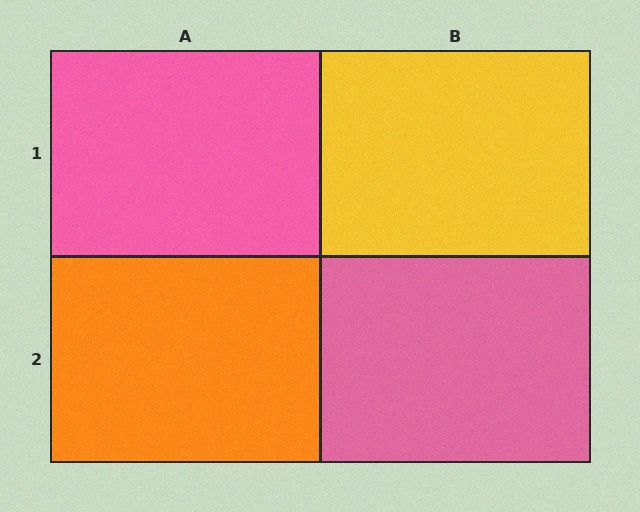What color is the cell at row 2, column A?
Orange.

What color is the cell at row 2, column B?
Pink.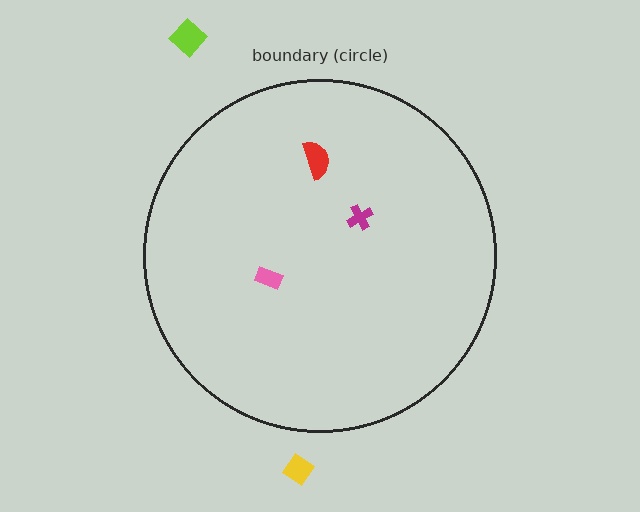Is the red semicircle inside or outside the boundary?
Inside.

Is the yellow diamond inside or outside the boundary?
Outside.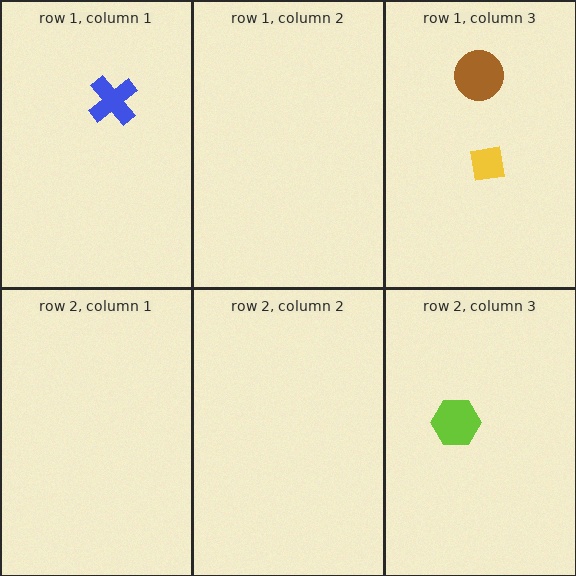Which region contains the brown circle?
The row 1, column 3 region.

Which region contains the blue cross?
The row 1, column 1 region.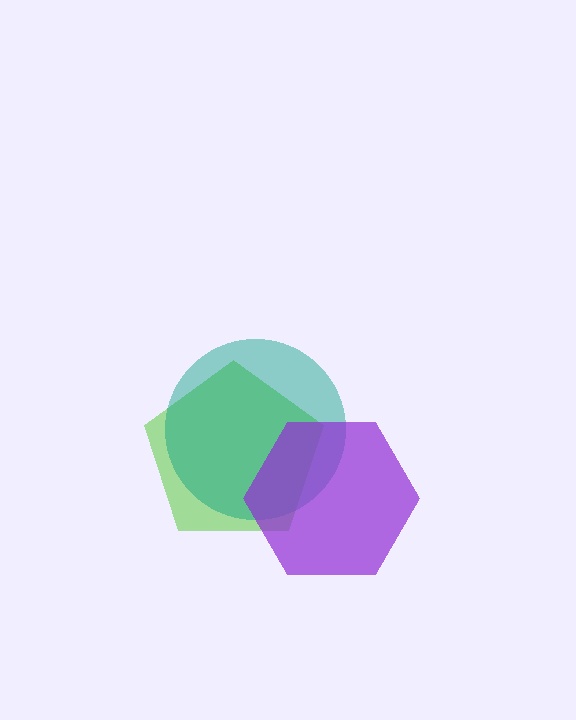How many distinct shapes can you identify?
There are 3 distinct shapes: a lime pentagon, a teal circle, a purple hexagon.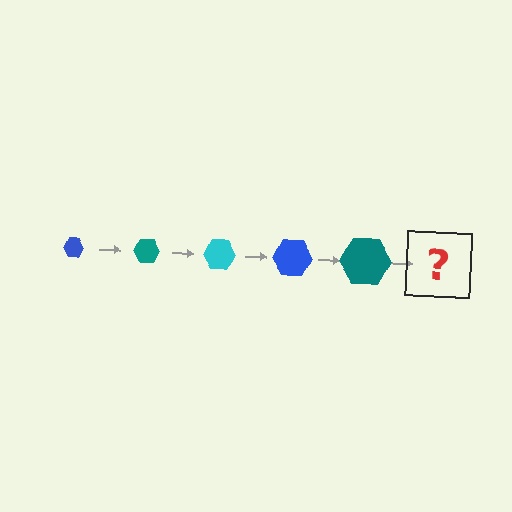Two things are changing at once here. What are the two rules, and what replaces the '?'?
The two rules are that the hexagon grows larger each step and the color cycles through blue, teal, and cyan. The '?' should be a cyan hexagon, larger than the previous one.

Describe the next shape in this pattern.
It should be a cyan hexagon, larger than the previous one.